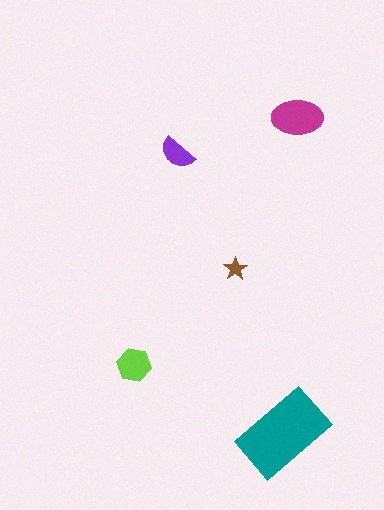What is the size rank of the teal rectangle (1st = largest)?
1st.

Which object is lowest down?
The teal rectangle is bottommost.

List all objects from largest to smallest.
The teal rectangle, the magenta ellipse, the lime hexagon, the purple semicircle, the brown star.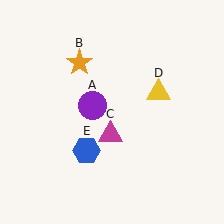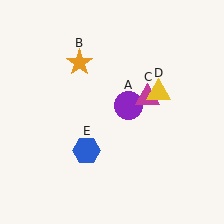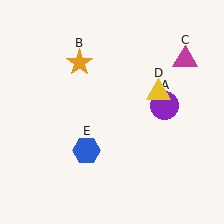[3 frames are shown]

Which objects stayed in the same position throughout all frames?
Orange star (object B) and yellow triangle (object D) and blue hexagon (object E) remained stationary.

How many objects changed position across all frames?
2 objects changed position: purple circle (object A), magenta triangle (object C).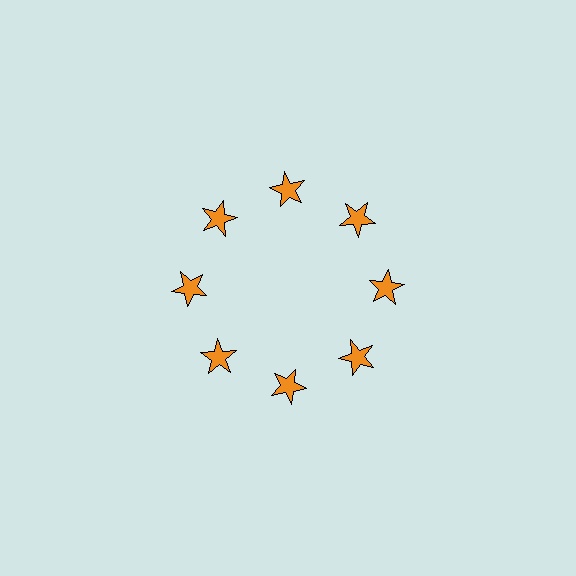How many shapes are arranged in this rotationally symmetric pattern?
There are 8 shapes, arranged in 8 groups of 1.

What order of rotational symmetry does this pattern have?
This pattern has 8-fold rotational symmetry.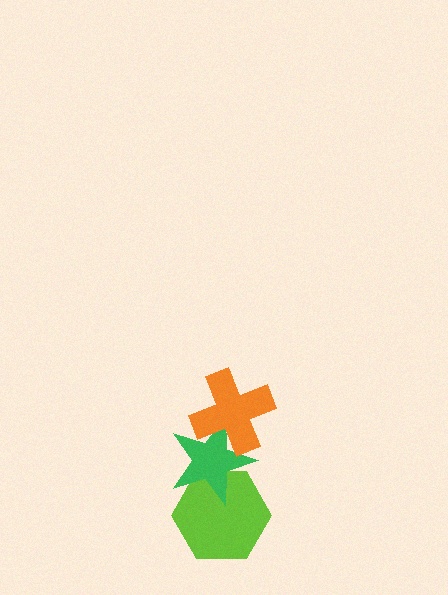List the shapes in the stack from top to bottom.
From top to bottom: the orange cross, the green star, the lime hexagon.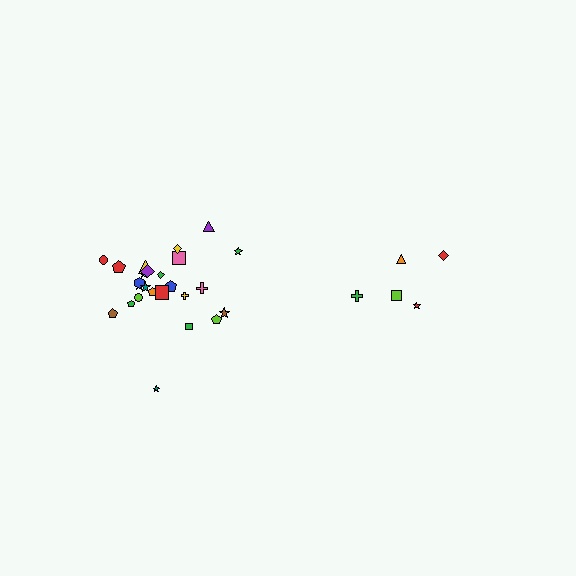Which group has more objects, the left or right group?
The left group.